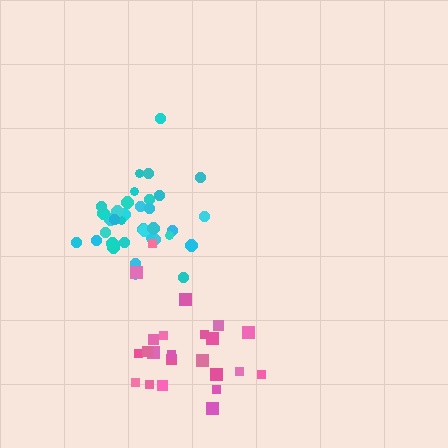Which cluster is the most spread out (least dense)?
Pink.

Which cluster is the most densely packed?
Cyan.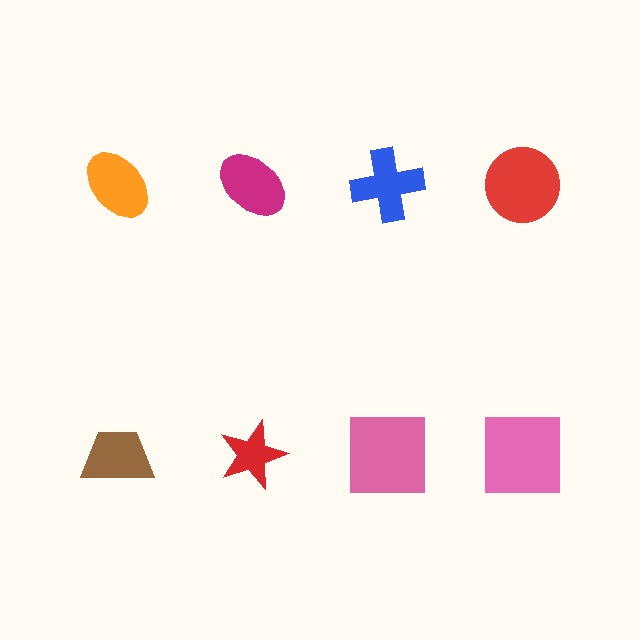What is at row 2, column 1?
A brown trapezoid.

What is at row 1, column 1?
An orange ellipse.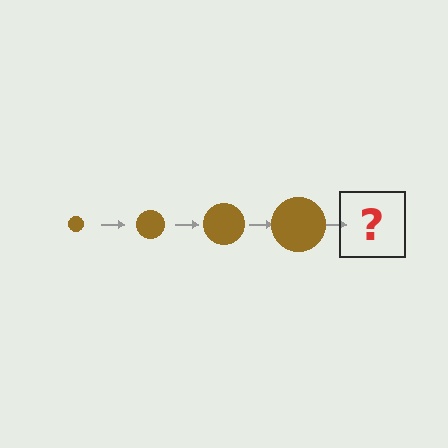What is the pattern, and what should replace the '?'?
The pattern is that the circle gets progressively larger each step. The '?' should be a brown circle, larger than the previous one.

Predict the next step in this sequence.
The next step is a brown circle, larger than the previous one.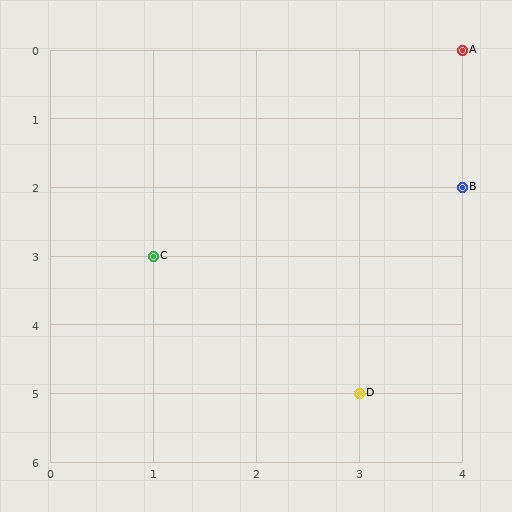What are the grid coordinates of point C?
Point C is at grid coordinates (1, 3).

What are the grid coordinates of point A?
Point A is at grid coordinates (4, 0).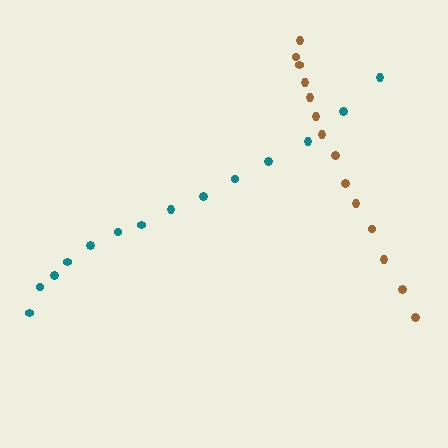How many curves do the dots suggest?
There are 2 distinct paths.